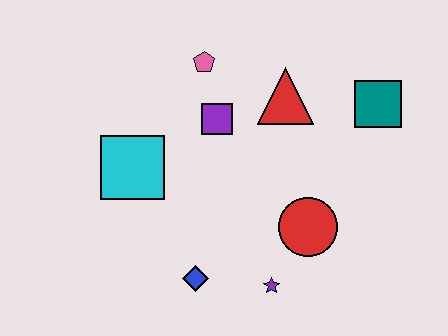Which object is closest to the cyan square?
The purple square is closest to the cyan square.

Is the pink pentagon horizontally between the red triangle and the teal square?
No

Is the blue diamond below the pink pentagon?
Yes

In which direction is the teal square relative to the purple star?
The teal square is above the purple star.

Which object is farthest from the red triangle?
The blue diamond is farthest from the red triangle.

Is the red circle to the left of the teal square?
Yes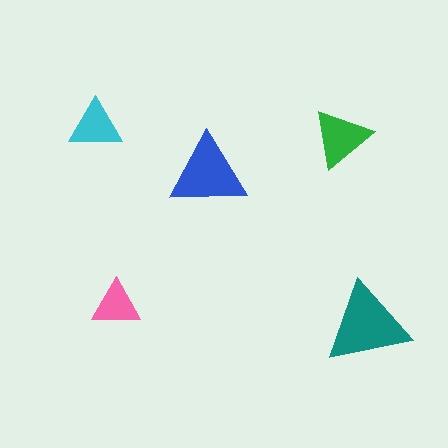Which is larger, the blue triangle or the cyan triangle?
The blue one.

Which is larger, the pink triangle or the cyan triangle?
The cyan one.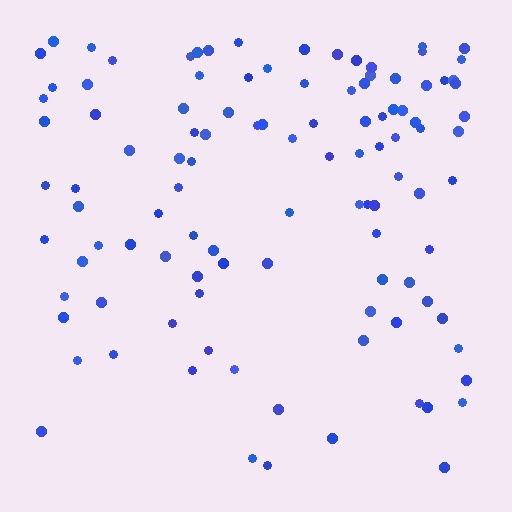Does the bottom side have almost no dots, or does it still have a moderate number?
Still a moderate number, just noticeably fewer than the top.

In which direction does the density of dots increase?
From bottom to top, with the top side densest.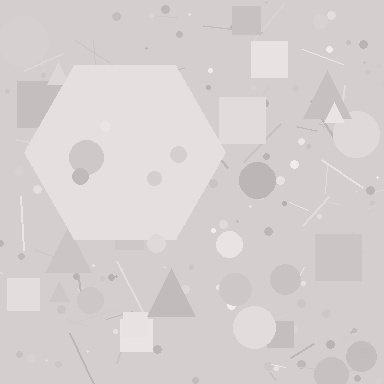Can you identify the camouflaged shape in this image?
The camouflaged shape is a hexagon.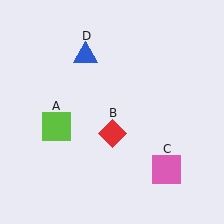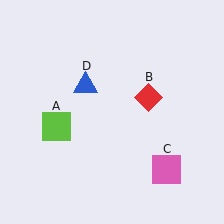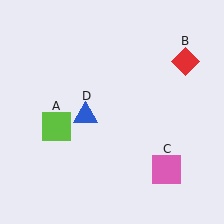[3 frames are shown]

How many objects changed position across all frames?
2 objects changed position: red diamond (object B), blue triangle (object D).